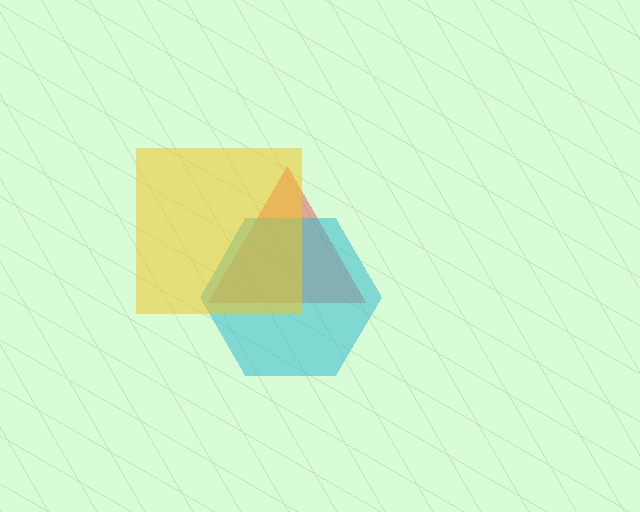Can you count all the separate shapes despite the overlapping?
Yes, there are 3 separate shapes.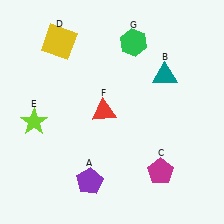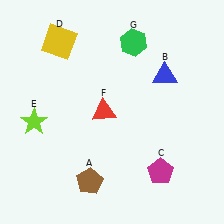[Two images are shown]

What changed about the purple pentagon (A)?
In Image 1, A is purple. In Image 2, it changed to brown.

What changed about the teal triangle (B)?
In Image 1, B is teal. In Image 2, it changed to blue.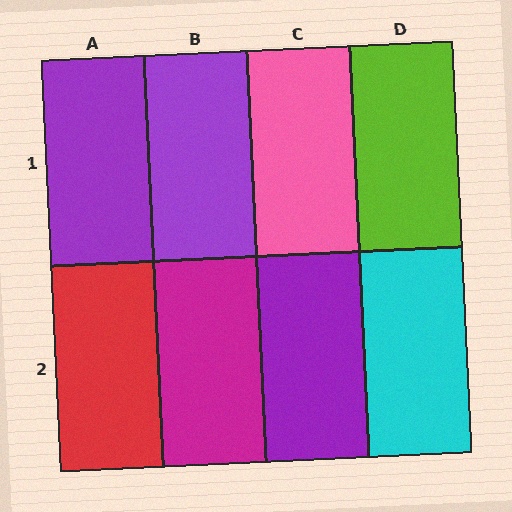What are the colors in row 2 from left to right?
Red, magenta, purple, cyan.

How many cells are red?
1 cell is red.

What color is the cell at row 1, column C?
Pink.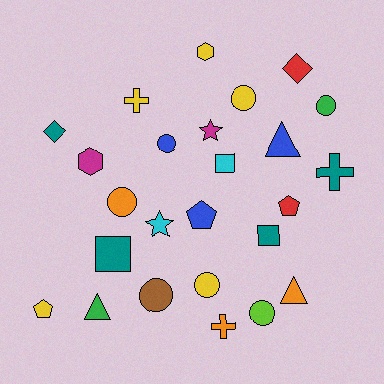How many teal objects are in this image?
There are 4 teal objects.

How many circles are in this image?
There are 7 circles.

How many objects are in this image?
There are 25 objects.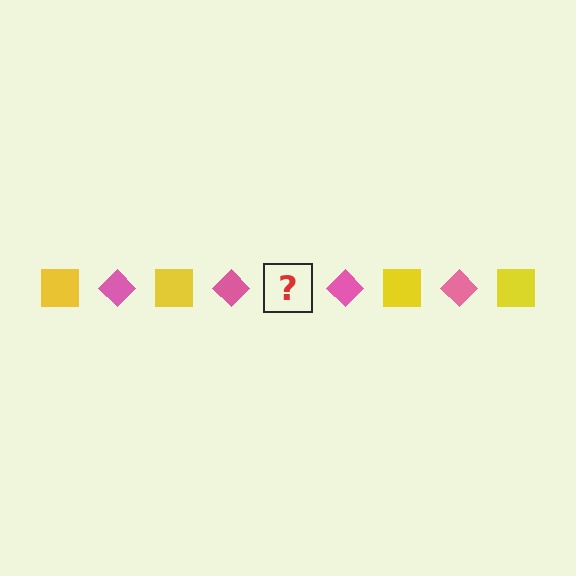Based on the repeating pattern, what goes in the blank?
The blank should be a yellow square.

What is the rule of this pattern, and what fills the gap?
The rule is that the pattern alternates between yellow square and pink diamond. The gap should be filled with a yellow square.